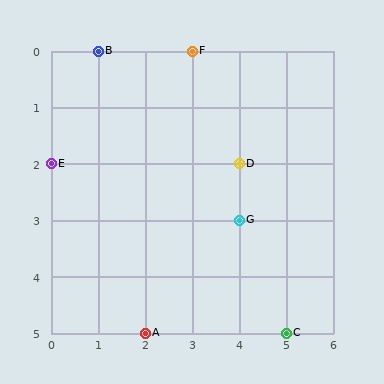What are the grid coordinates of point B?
Point B is at grid coordinates (1, 0).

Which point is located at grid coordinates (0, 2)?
Point E is at (0, 2).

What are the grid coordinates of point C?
Point C is at grid coordinates (5, 5).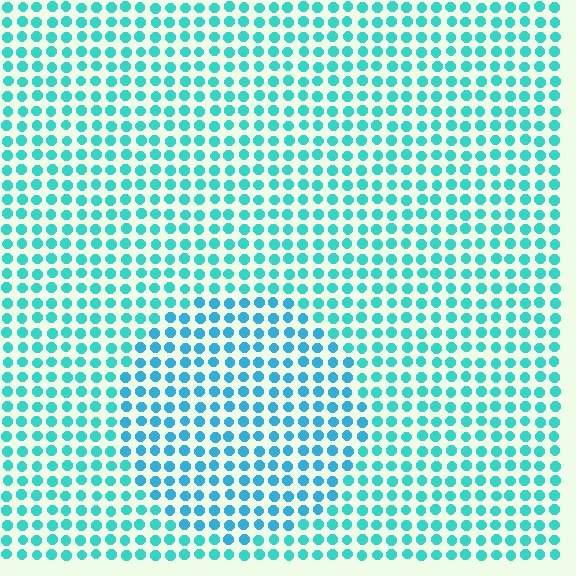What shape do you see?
I see a circle.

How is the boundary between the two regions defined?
The boundary is defined purely by a slight shift in hue (about 22 degrees). Spacing, size, and orientation are identical on both sides.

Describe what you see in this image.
The image is filled with small cyan elements in a uniform arrangement. A circle-shaped region is visible where the elements are tinted to a slightly different hue, forming a subtle color boundary.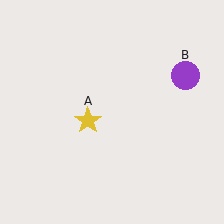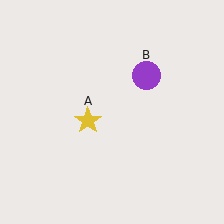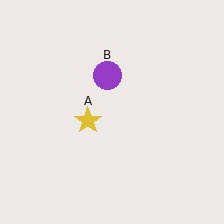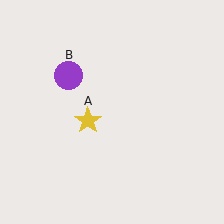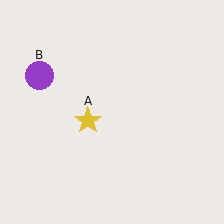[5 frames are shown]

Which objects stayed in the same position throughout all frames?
Yellow star (object A) remained stationary.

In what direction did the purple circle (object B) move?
The purple circle (object B) moved left.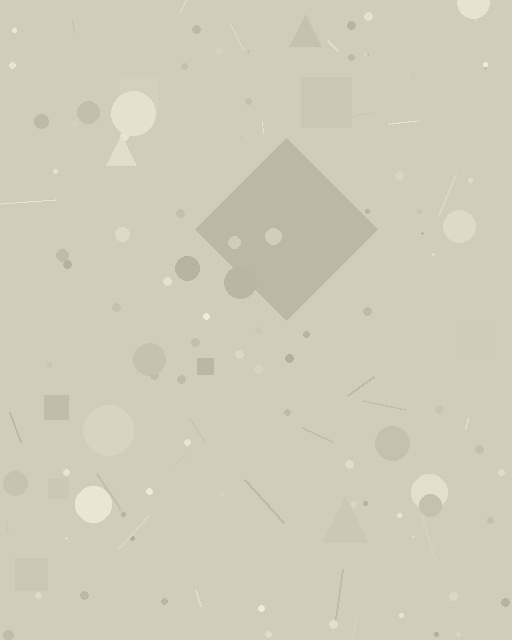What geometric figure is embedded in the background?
A diamond is embedded in the background.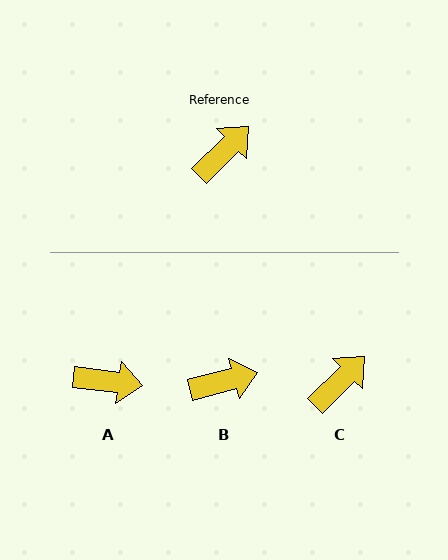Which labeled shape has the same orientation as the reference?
C.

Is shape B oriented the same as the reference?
No, it is off by about 30 degrees.